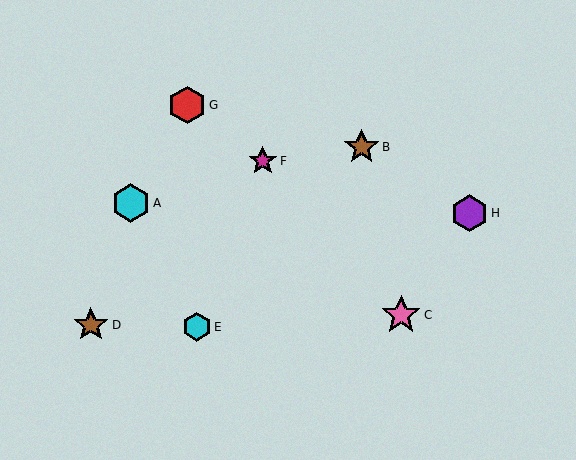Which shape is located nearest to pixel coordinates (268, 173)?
The magenta star (labeled F) at (263, 161) is nearest to that location.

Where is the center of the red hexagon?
The center of the red hexagon is at (187, 105).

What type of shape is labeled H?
Shape H is a purple hexagon.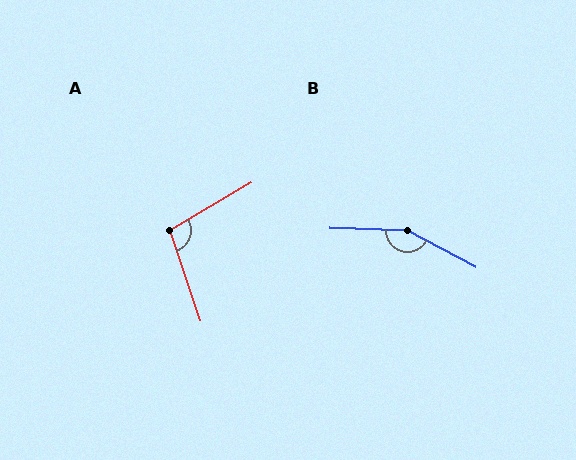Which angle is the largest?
B, at approximately 154 degrees.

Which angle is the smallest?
A, at approximately 102 degrees.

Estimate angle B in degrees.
Approximately 154 degrees.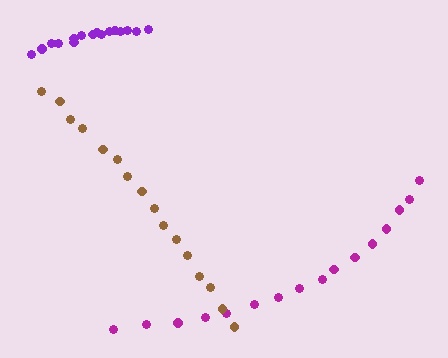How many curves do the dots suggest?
There are 3 distinct paths.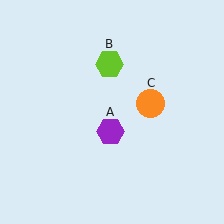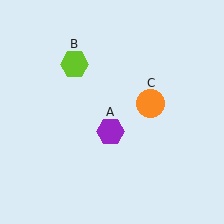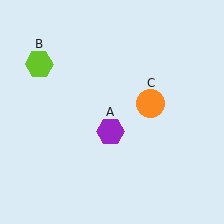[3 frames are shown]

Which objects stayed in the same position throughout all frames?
Purple hexagon (object A) and orange circle (object C) remained stationary.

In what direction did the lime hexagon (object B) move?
The lime hexagon (object B) moved left.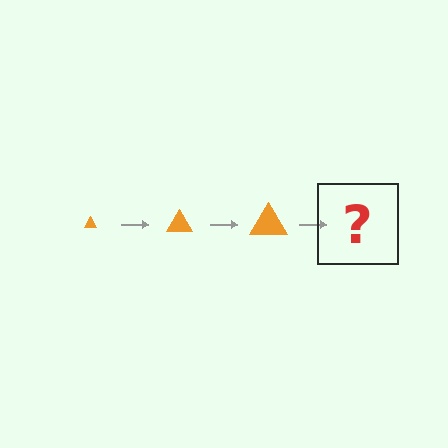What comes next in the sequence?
The next element should be an orange triangle, larger than the previous one.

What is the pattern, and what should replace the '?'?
The pattern is that the triangle gets progressively larger each step. The '?' should be an orange triangle, larger than the previous one.